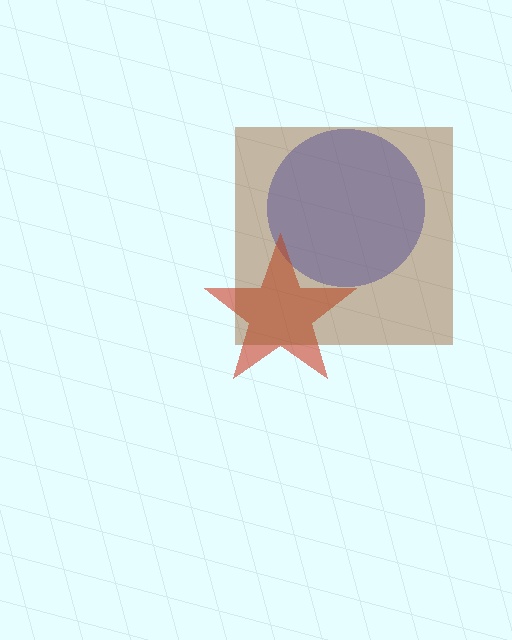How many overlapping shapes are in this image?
There are 3 overlapping shapes in the image.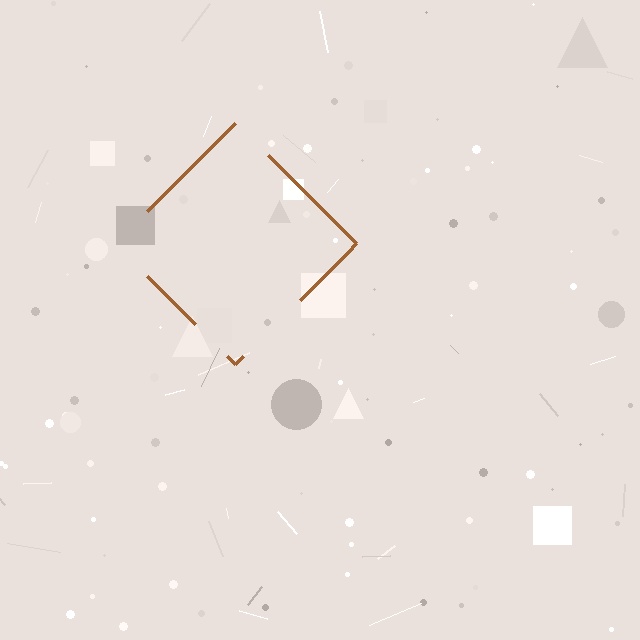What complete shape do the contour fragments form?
The contour fragments form a diamond.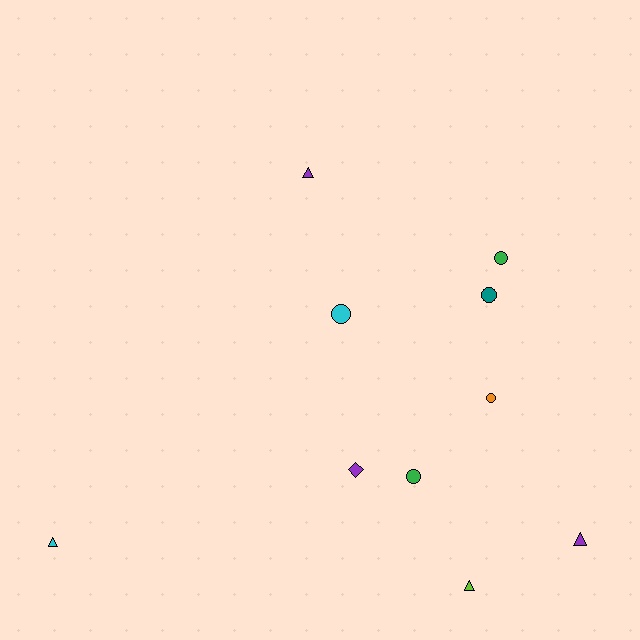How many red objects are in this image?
There are no red objects.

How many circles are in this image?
There are 5 circles.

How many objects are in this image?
There are 10 objects.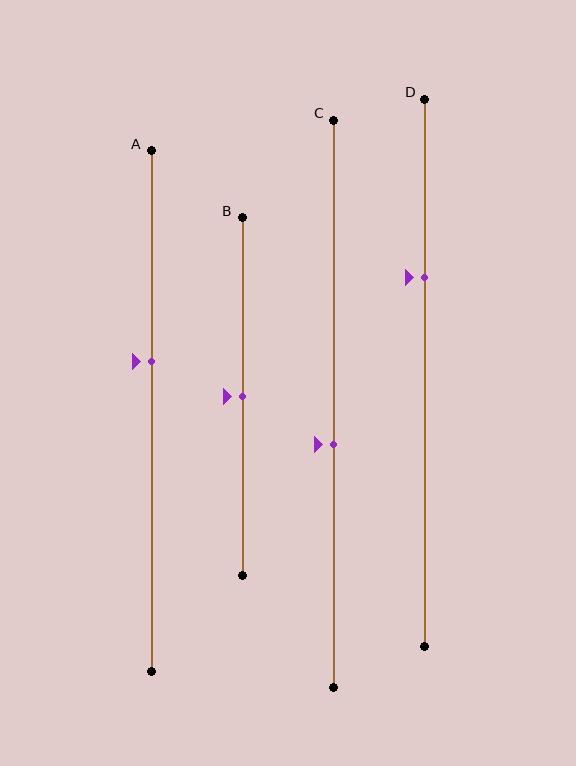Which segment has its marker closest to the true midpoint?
Segment B has its marker closest to the true midpoint.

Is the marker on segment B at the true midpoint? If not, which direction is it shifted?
Yes, the marker on segment B is at the true midpoint.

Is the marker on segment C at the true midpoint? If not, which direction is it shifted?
No, the marker on segment C is shifted downward by about 7% of the segment length.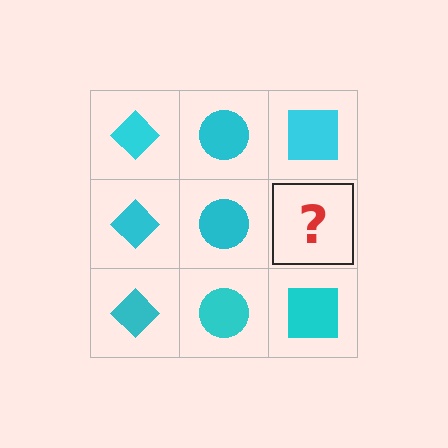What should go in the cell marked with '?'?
The missing cell should contain a cyan square.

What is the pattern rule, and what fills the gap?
The rule is that each column has a consistent shape. The gap should be filled with a cyan square.